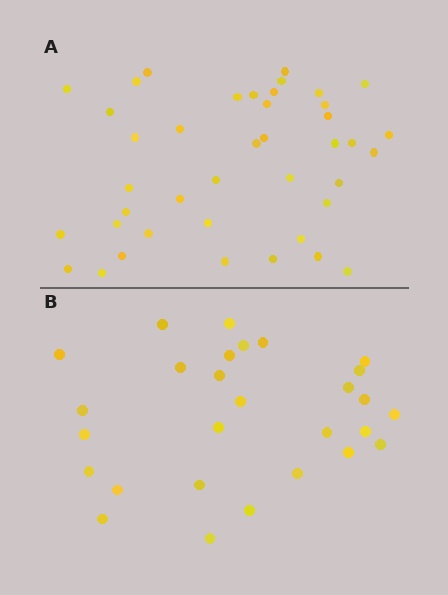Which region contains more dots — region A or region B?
Region A (the top region) has more dots.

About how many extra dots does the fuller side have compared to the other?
Region A has approximately 15 more dots than region B.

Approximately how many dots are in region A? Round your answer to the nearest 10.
About 40 dots. (The exact count is 41, which rounds to 40.)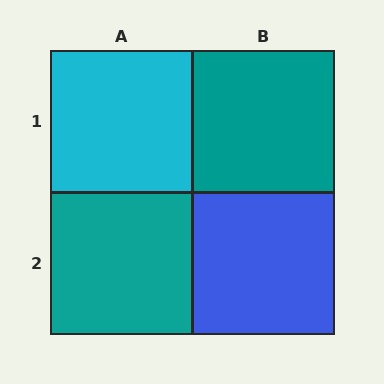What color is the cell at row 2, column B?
Blue.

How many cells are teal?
2 cells are teal.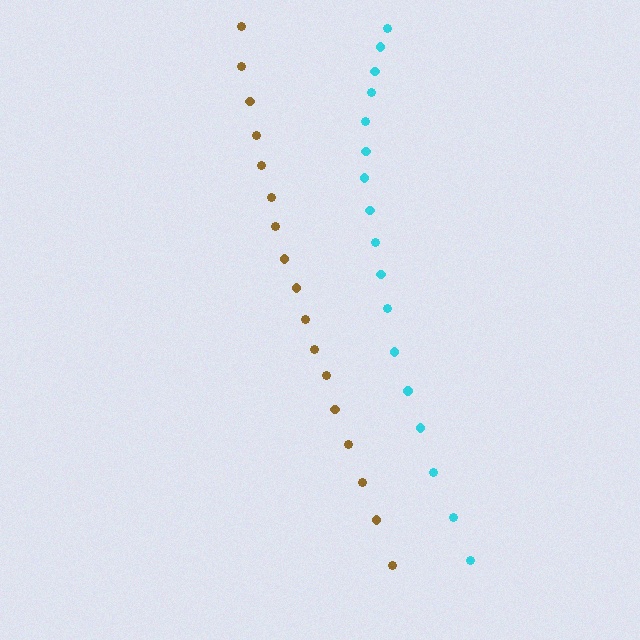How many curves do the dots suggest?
There are 2 distinct paths.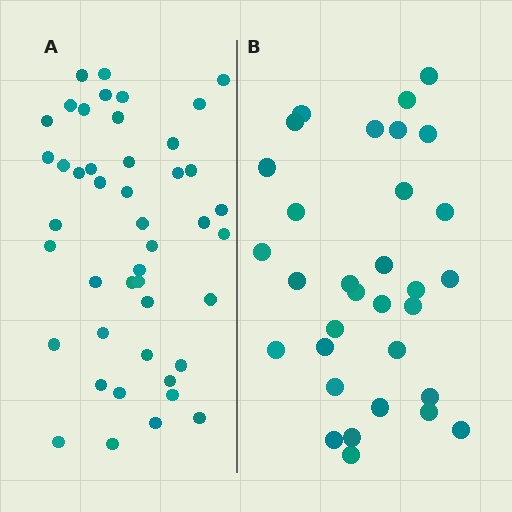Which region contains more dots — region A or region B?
Region A (the left region) has more dots.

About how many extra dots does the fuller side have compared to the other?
Region A has approximately 15 more dots than region B.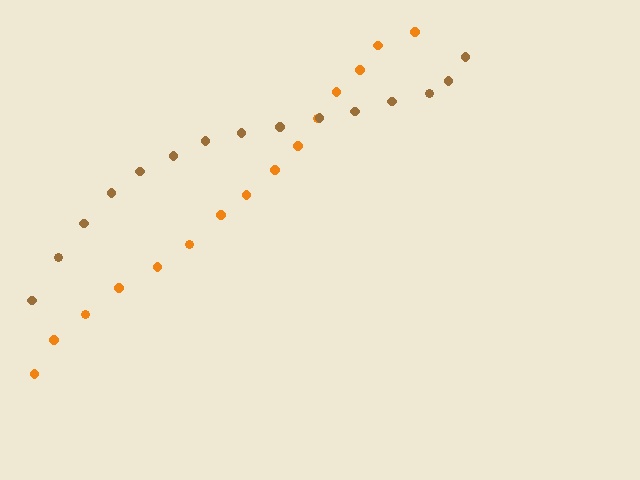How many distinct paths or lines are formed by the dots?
There are 2 distinct paths.